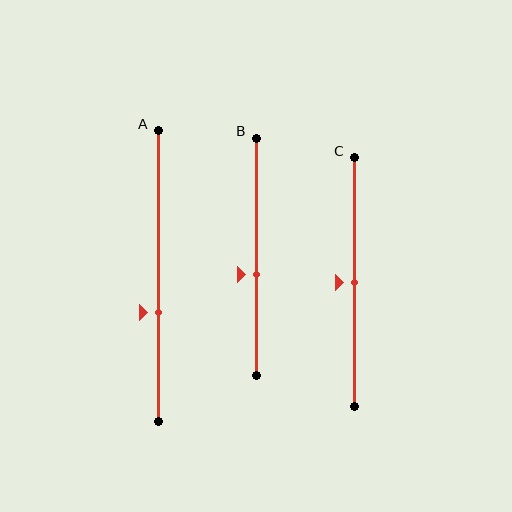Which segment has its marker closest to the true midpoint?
Segment C has its marker closest to the true midpoint.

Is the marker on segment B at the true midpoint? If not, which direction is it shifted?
No, the marker on segment B is shifted downward by about 7% of the segment length.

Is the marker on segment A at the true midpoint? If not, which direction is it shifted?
No, the marker on segment A is shifted downward by about 12% of the segment length.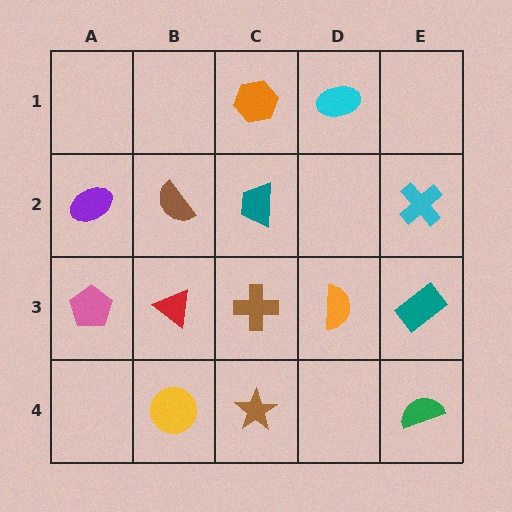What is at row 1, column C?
An orange hexagon.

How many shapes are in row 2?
4 shapes.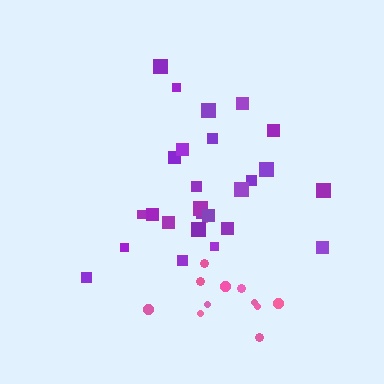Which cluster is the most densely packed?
Pink.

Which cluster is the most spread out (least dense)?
Purple.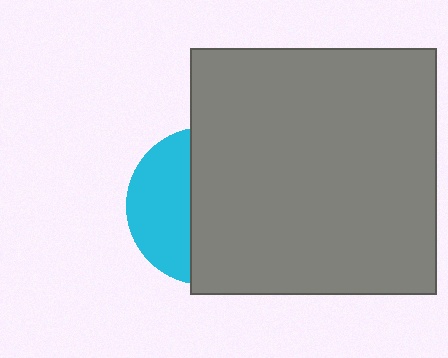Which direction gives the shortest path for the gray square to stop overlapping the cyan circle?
Moving right gives the shortest separation.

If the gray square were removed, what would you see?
You would see the complete cyan circle.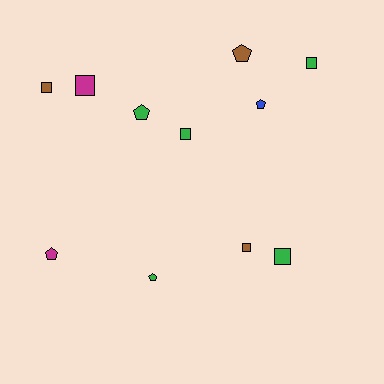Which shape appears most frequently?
Square, with 6 objects.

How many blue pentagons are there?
There is 1 blue pentagon.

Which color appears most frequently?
Green, with 5 objects.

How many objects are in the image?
There are 11 objects.